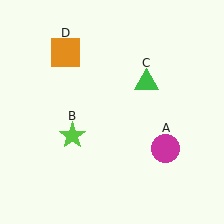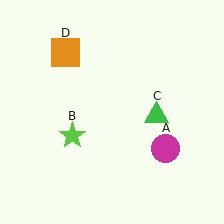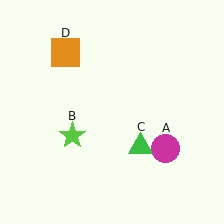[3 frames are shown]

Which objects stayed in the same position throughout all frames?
Magenta circle (object A) and lime star (object B) and orange square (object D) remained stationary.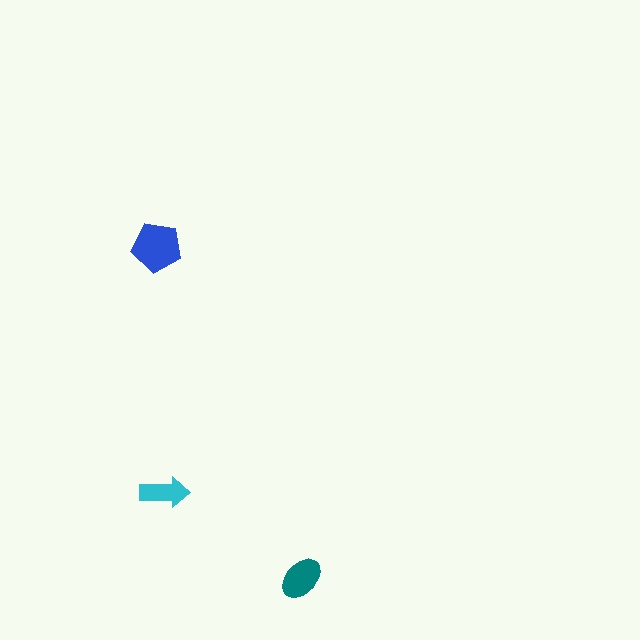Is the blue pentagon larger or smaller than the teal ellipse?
Larger.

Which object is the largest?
The blue pentagon.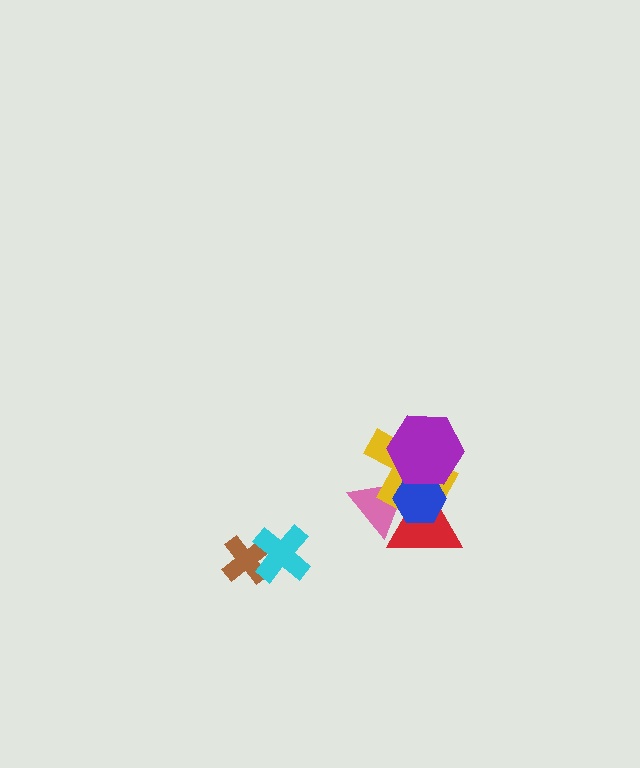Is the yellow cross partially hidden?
Yes, it is partially covered by another shape.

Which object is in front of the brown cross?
The cyan cross is in front of the brown cross.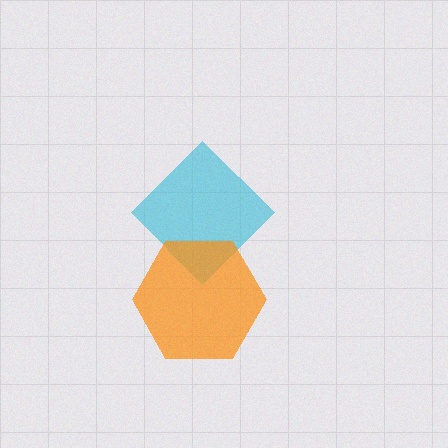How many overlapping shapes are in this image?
There are 2 overlapping shapes in the image.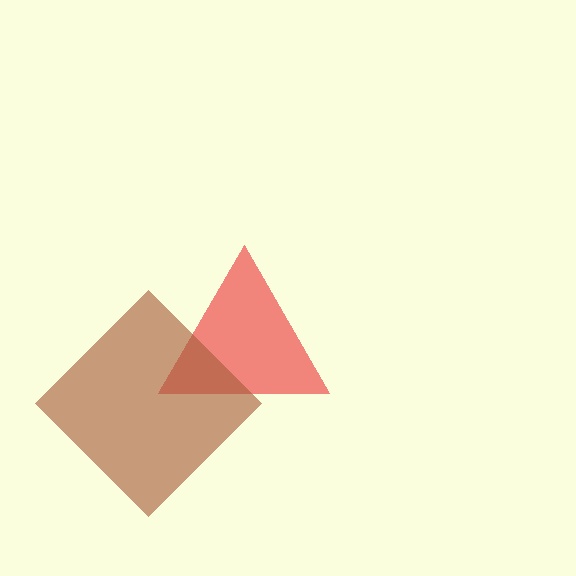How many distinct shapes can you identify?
There are 2 distinct shapes: a red triangle, a brown diamond.